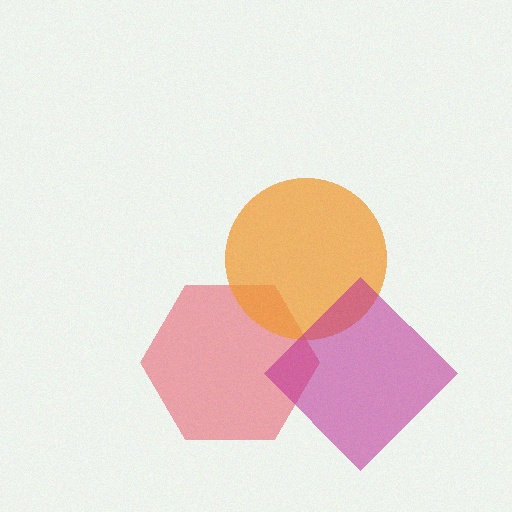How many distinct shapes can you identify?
There are 3 distinct shapes: a red hexagon, an orange circle, a magenta diamond.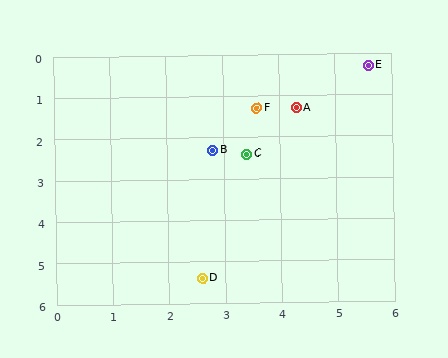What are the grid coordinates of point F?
Point F is at approximately (3.6, 1.3).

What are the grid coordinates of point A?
Point A is at approximately (4.3, 1.3).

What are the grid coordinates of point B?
Point B is at approximately (2.8, 2.3).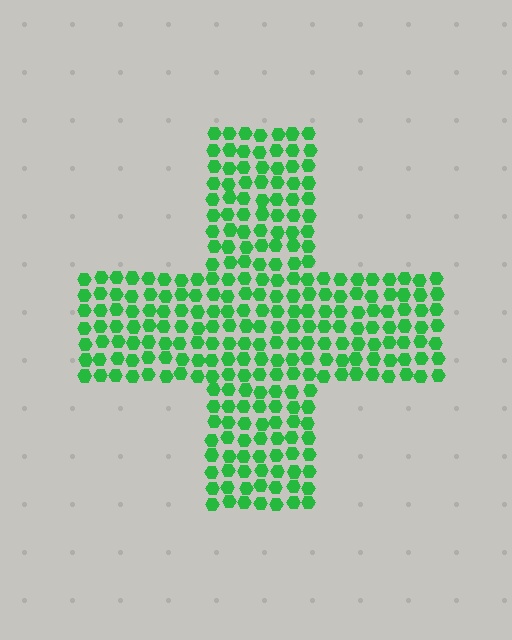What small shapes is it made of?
It is made of small hexagons.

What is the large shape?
The large shape is a cross.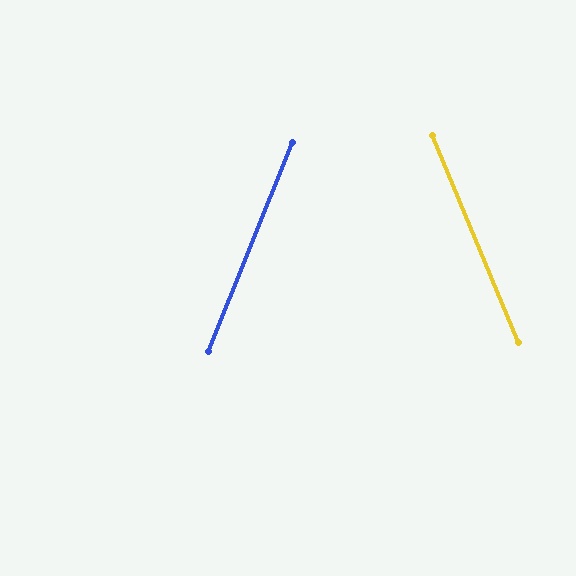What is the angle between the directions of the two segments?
Approximately 44 degrees.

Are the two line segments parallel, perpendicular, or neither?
Neither parallel nor perpendicular — they differ by about 44°.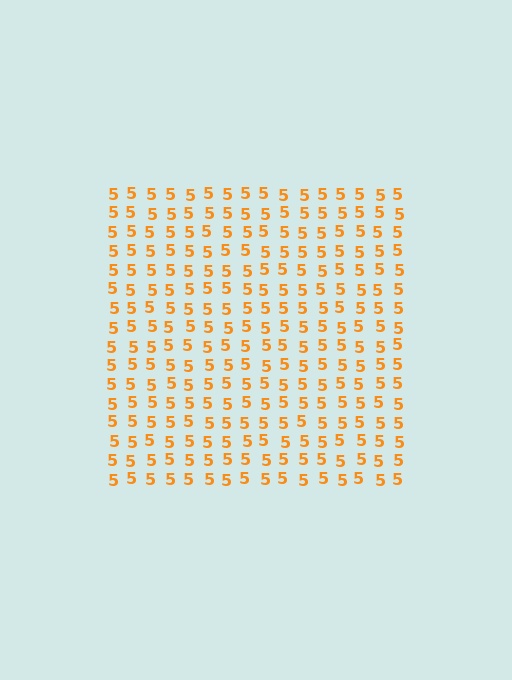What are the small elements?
The small elements are digit 5's.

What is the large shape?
The large shape is a square.